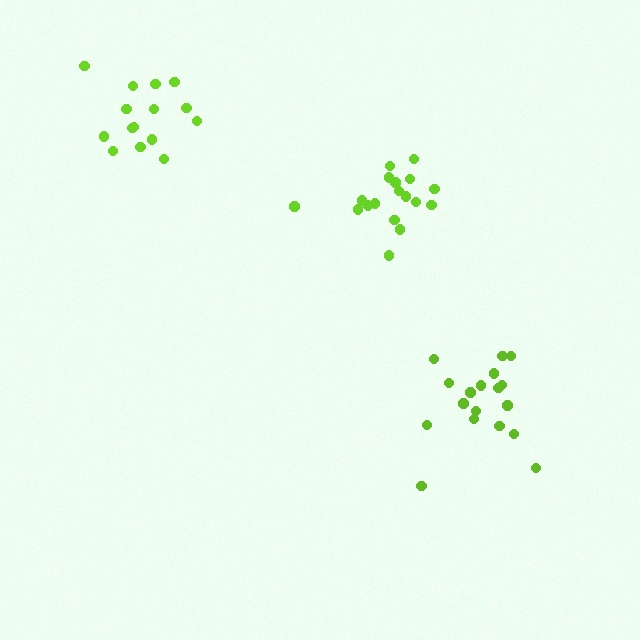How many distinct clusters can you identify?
There are 3 distinct clusters.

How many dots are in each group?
Group 1: 15 dots, Group 2: 18 dots, Group 3: 18 dots (51 total).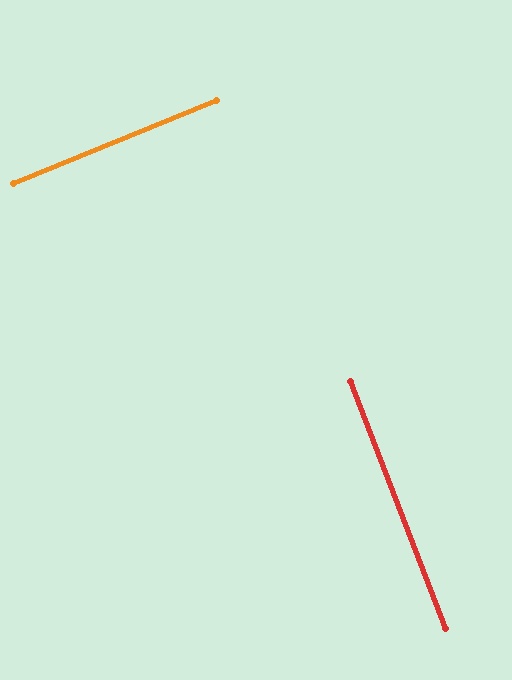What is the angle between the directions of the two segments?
Approximately 89 degrees.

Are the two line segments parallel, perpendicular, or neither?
Perpendicular — they meet at approximately 89°.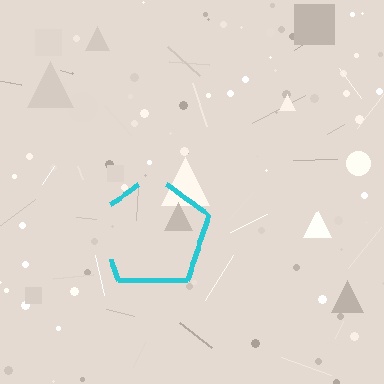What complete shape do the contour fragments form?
The contour fragments form a pentagon.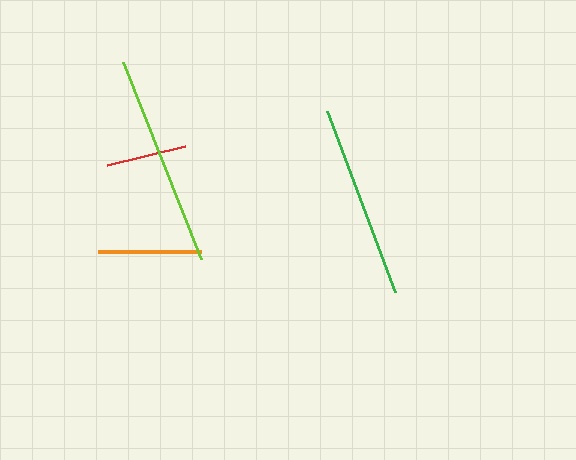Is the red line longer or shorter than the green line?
The green line is longer than the red line.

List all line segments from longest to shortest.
From longest to shortest: lime, green, orange, red.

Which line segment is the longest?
The lime line is the longest at approximately 213 pixels.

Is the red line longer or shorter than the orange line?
The orange line is longer than the red line.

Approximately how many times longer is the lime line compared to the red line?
The lime line is approximately 2.6 times the length of the red line.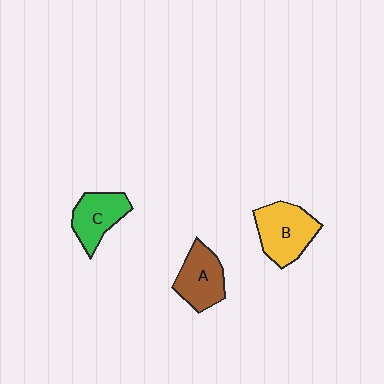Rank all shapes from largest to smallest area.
From largest to smallest: B (yellow), A (brown), C (green).